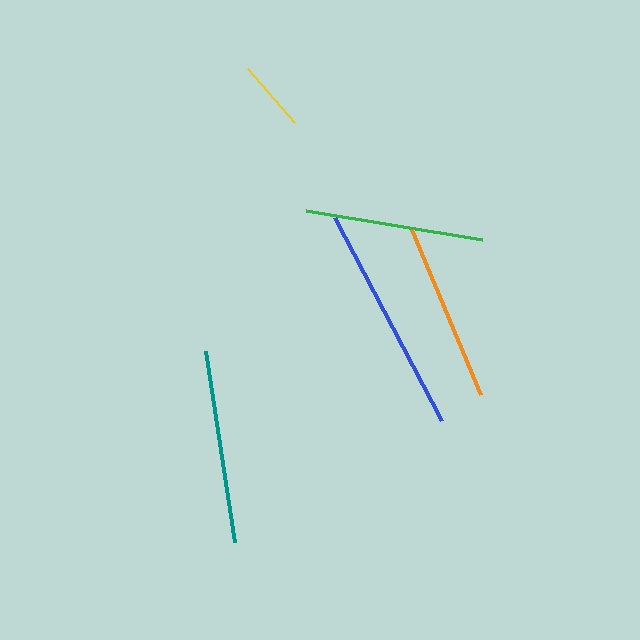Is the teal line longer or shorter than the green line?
The teal line is longer than the green line.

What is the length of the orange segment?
The orange segment is approximately 178 pixels long.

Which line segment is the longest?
The blue line is the longest at approximately 230 pixels.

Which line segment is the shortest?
The yellow line is the shortest at approximately 71 pixels.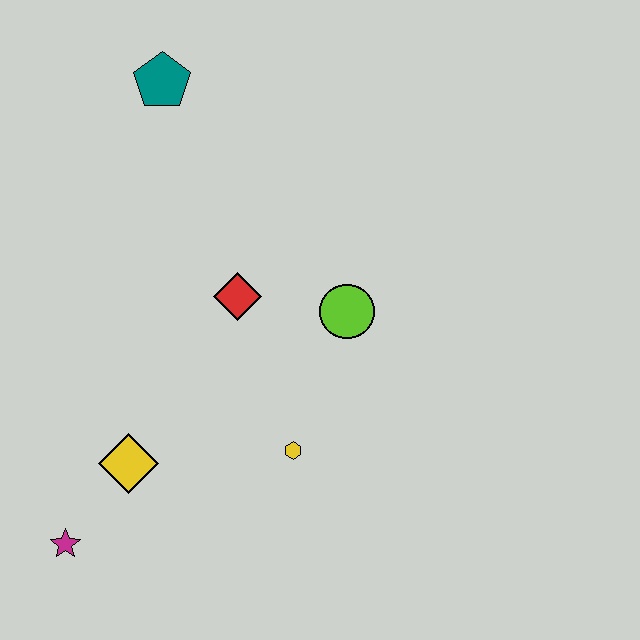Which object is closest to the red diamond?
The lime circle is closest to the red diamond.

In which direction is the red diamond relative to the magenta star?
The red diamond is above the magenta star.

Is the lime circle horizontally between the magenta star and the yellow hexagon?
No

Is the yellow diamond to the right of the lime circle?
No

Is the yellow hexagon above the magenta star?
Yes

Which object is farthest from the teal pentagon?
The magenta star is farthest from the teal pentagon.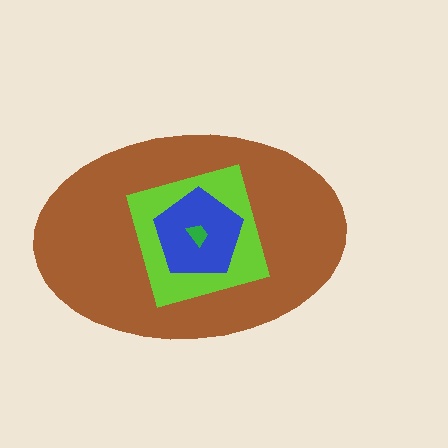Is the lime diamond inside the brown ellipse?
Yes.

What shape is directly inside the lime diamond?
The blue pentagon.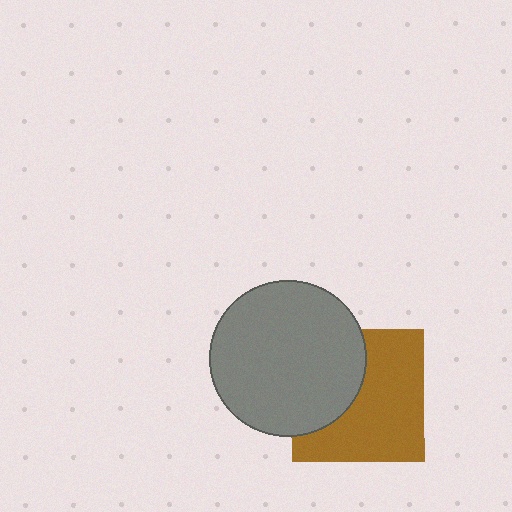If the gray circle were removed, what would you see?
You would see the complete brown square.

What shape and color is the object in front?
The object in front is a gray circle.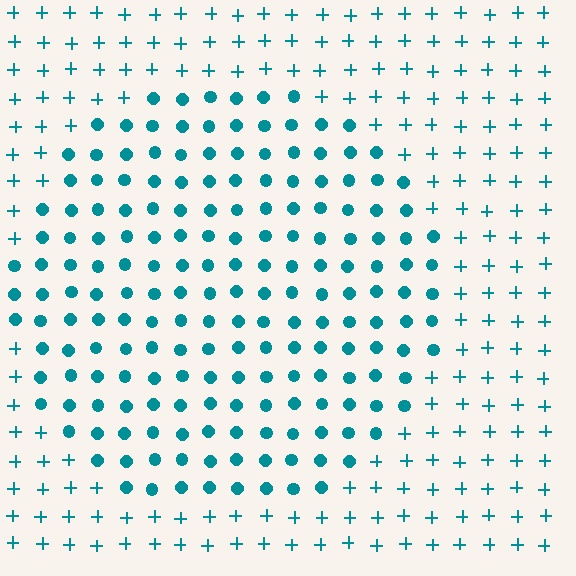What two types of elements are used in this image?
The image uses circles inside the circle region and plus signs outside it.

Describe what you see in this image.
The image is filled with small teal elements arranged in a uniform grid. A circle-shaped region contains circles, while the surrounding area contains plus signs. The boundary is defined purely by the change in element shape.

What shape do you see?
I see a circle.